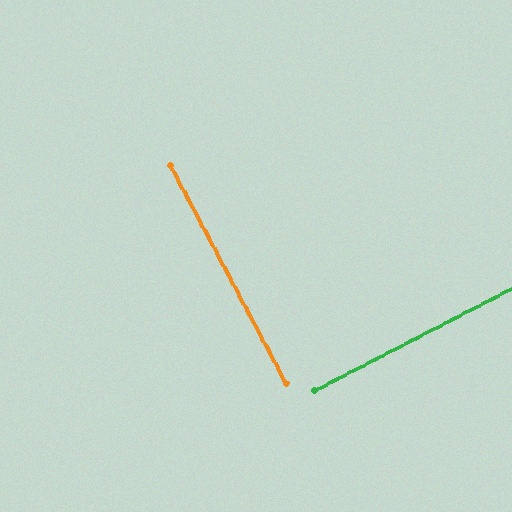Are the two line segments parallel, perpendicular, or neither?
Perpendicular — they meet at approximately 89°.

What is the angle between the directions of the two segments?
Approximately 89 degrees.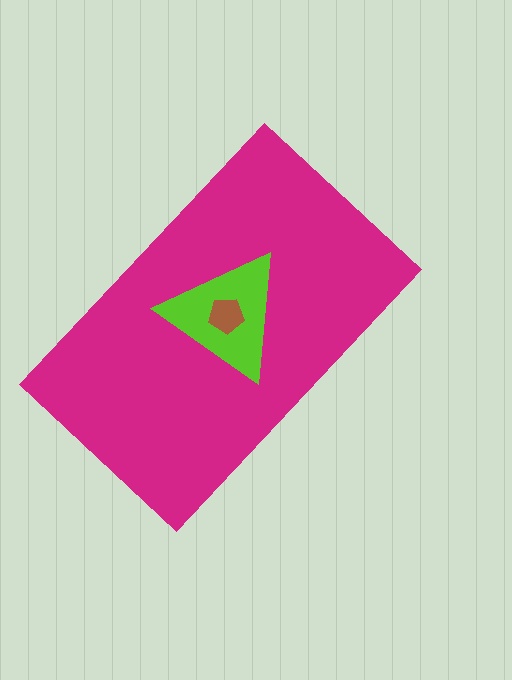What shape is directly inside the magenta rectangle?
The lime triangle.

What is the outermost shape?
The magenta rectangle.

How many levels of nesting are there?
3.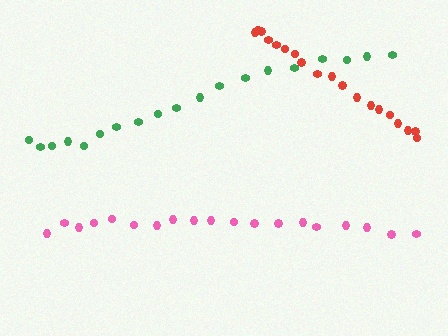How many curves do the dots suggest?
There are 3 distinct paths.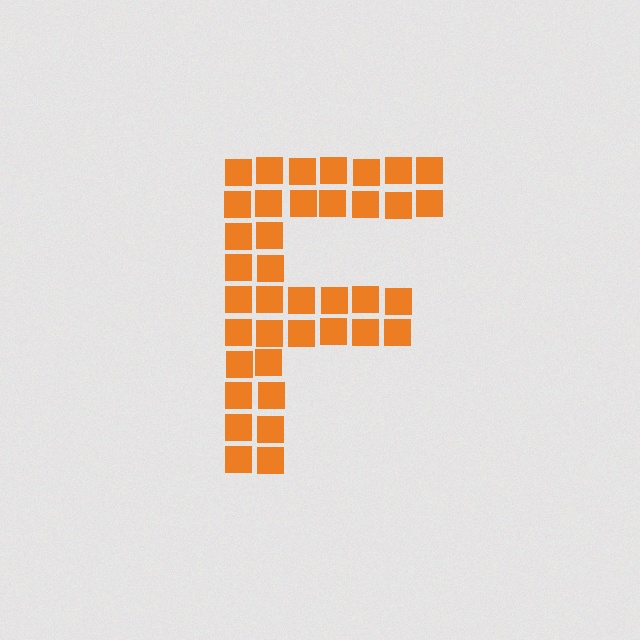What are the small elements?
The small elements are squares.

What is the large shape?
The large shape is the letter F.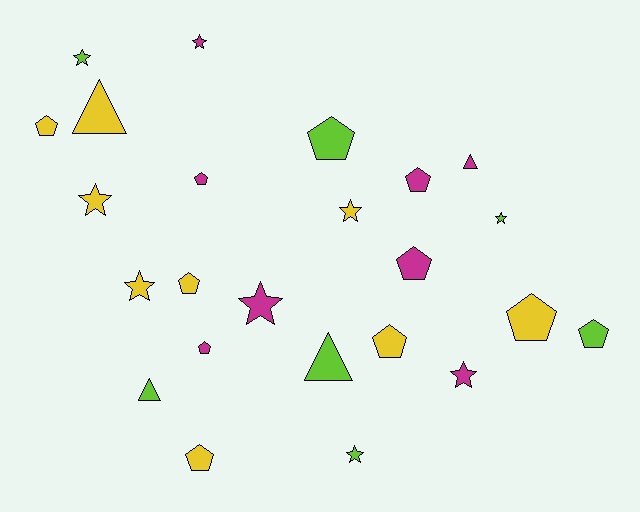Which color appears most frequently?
Yellow, with 9 objects.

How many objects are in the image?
There are 24 objects.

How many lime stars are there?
There are 3 lime stars.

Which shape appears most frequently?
Pentagon, with 11 objects.